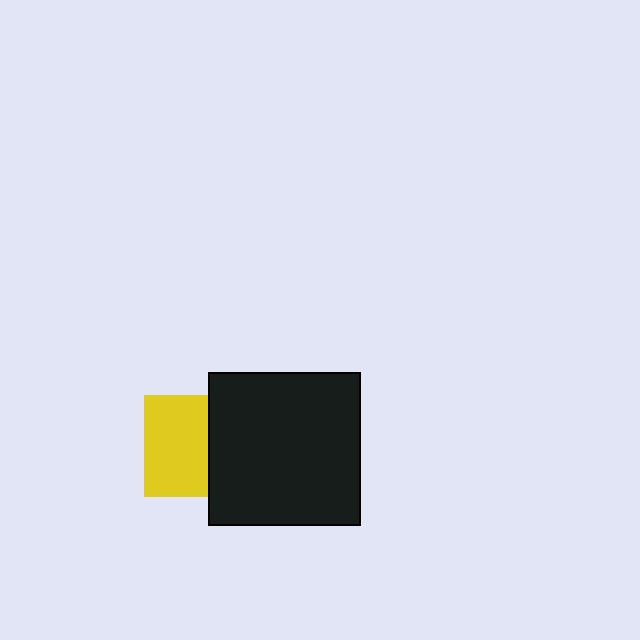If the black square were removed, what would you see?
You would see the complete yellow square.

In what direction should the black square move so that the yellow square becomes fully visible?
The black square should move right. That is the shortest direction to clear the overlap and leave the yellow square fully visible.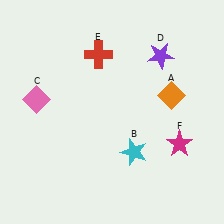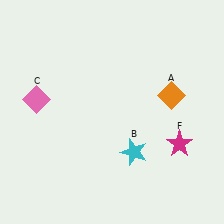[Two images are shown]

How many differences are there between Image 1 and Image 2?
There are 2 differences between the two images.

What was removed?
The red cross (E), the purple star (D) were removed in Image 2.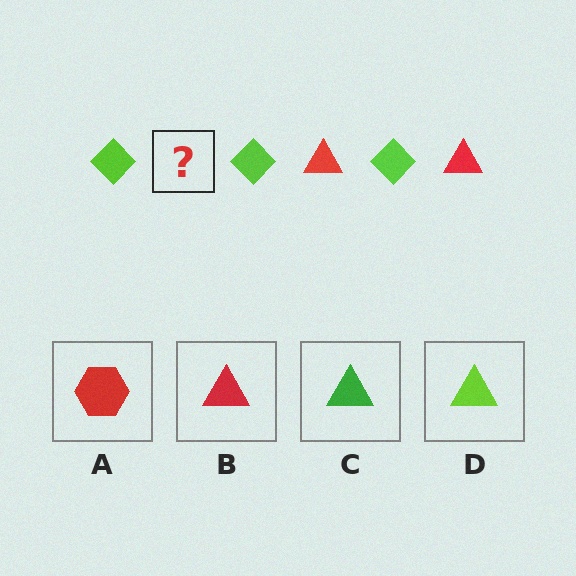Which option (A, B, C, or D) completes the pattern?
B.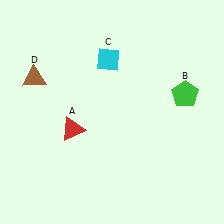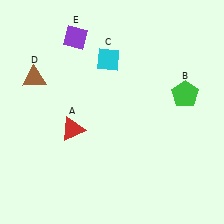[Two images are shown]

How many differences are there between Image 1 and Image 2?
There is 1 difference between the two images.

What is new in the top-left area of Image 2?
A purple diamond (E) was added in the top-left area of Image 2.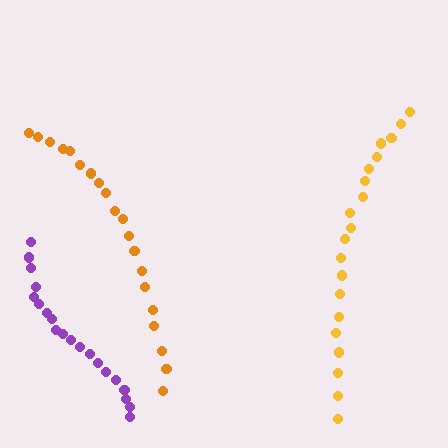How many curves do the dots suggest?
There are 3 distinct paths.